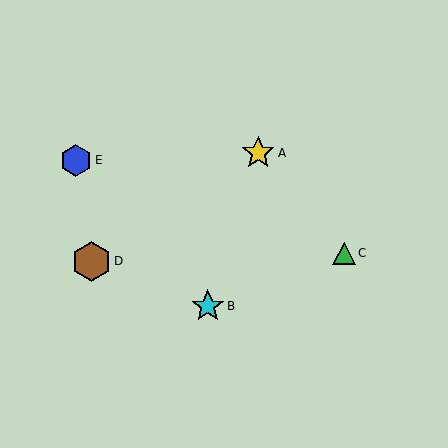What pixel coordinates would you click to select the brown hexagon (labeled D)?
Click at (92, 261) to select the brown hexagon D.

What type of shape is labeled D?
Shape D is a brown hexagon.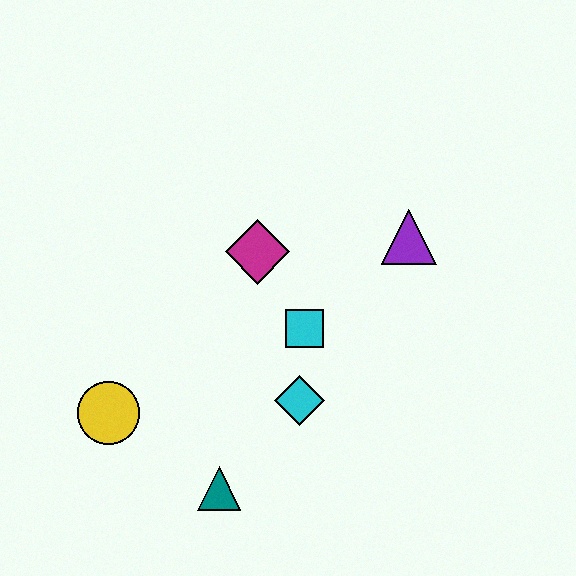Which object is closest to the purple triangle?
The cyan square is closest to the purple triangle.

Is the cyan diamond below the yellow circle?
No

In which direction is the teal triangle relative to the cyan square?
The teal triangle is below the cyan square.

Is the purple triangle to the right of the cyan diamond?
Yes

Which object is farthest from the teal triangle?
The purple triangle is farthest from the teal triangle.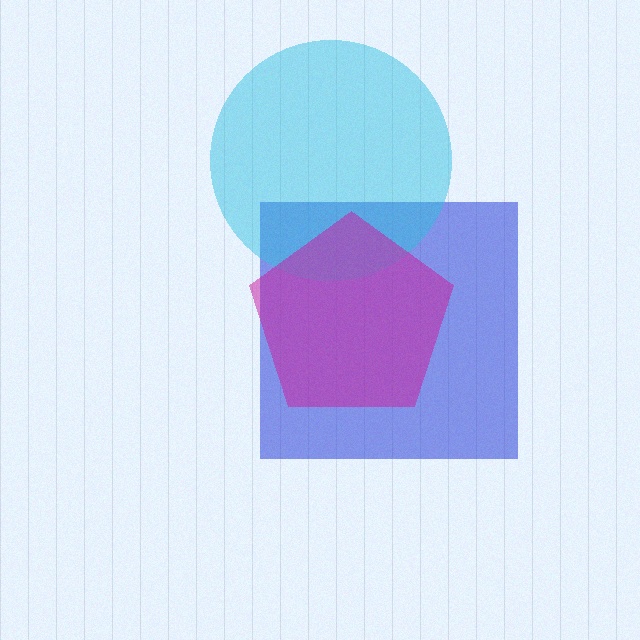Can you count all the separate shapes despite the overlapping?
Yes, there are 3 separate shapes.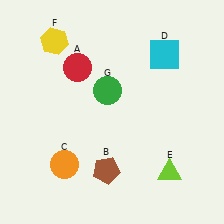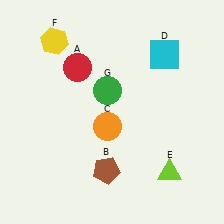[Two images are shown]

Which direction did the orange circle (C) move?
The orange circle (C) moved right.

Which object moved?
The orange circle (C) moved right.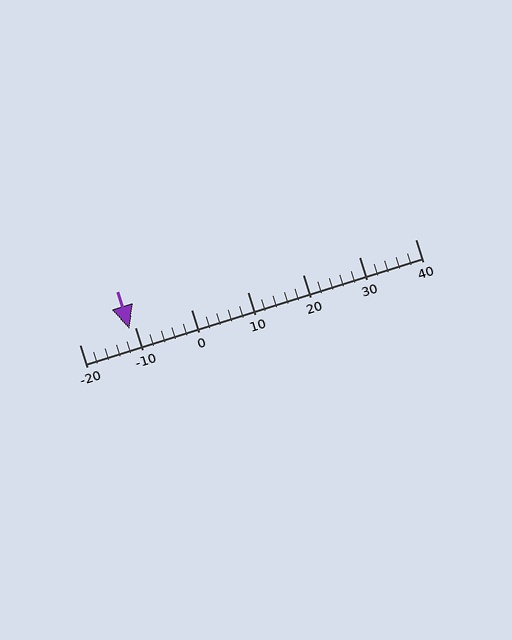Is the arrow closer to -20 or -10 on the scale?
The arrow is closer to -10.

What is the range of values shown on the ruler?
The ruler shows values from -20 to 40.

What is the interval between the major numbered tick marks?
The major tick marks are spaced 10 units apart.